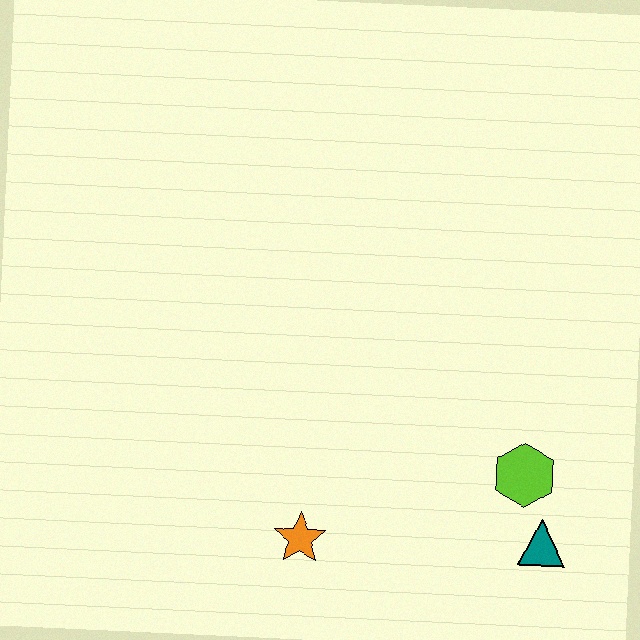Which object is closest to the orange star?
The lime hexagon is closest to the orange star.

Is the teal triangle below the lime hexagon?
Yes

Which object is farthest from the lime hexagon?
The orange star is farthest from the lime hexagon.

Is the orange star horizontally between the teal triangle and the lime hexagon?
No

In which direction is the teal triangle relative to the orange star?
The teal triangle is to the right of the orange star.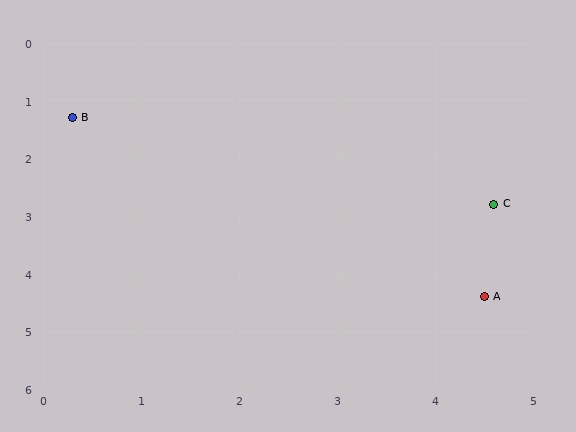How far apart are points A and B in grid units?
Points A and B are about 5.2 grid units apart.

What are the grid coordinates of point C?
Point C is at approximately (4.6, 2.8).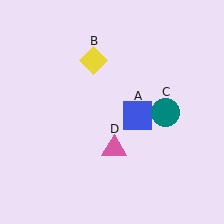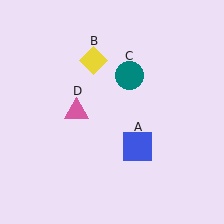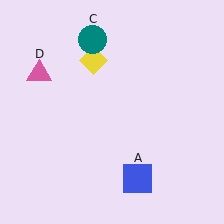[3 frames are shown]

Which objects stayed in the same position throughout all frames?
Yellow diamond (object B) remained stationary.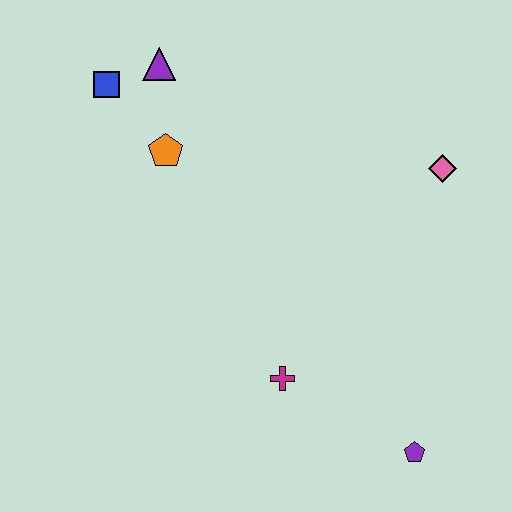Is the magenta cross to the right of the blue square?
Yes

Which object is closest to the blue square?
The purple triangle is closest to the blue square.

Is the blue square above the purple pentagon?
Yes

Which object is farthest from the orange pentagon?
The purple pentagon is farthest from the orange pentagon.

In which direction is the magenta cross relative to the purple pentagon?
The magenta cross is to the left of the purple pentagon.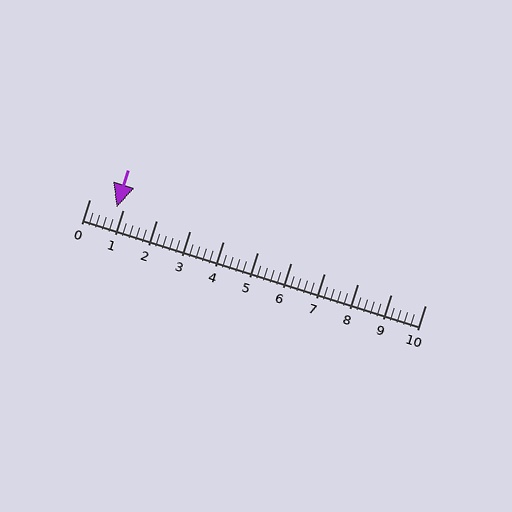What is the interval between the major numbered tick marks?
The major tick marks are spaced 1 units apart.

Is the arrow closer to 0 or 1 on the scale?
The arrow is closer to 1.